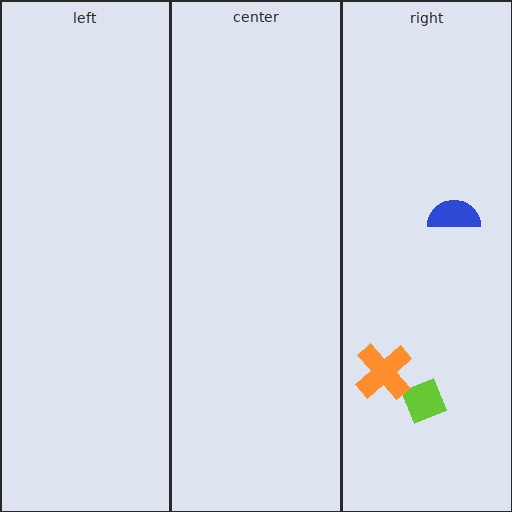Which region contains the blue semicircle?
The right region.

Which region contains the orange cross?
The right region.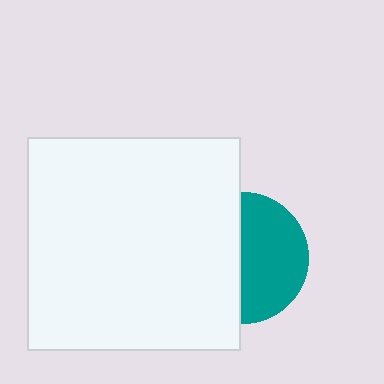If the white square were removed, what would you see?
You would see the complete teal circle.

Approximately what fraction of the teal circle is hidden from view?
Roughly 49% of the teal circle is hidden behind the white square.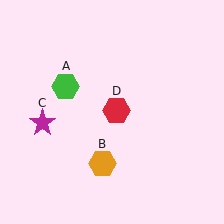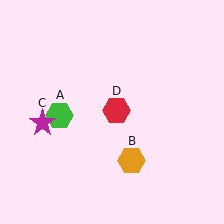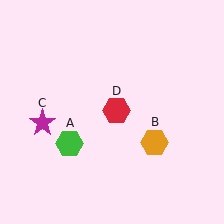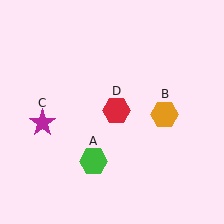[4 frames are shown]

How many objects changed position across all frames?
2 objects changed position: green hexagon (object A), orange hexagon (object B).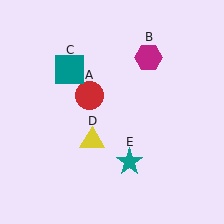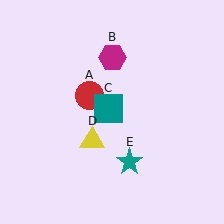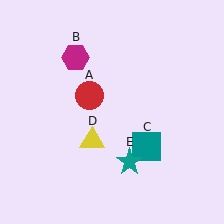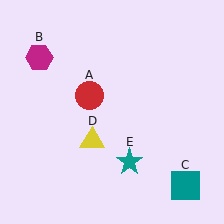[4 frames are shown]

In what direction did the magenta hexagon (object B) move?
The magenta hexagon (object B) moved left.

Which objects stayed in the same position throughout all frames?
Red circle (object A) and yellow triangle (object D) and teal star (object E) remained stationary.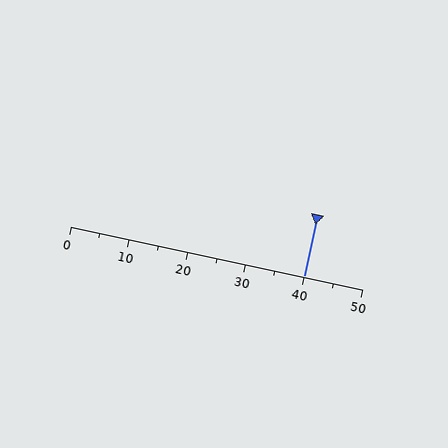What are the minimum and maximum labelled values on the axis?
The axis runs from 0 to 50.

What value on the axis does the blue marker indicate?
The marker indicates approximately 40.